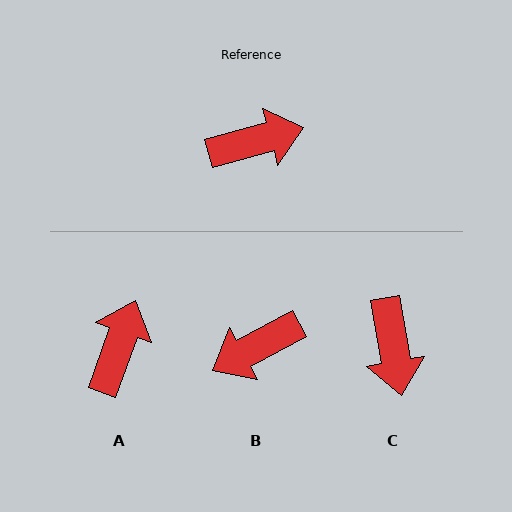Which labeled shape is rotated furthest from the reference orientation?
B, about 167 degrees away.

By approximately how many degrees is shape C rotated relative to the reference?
Approximately 95 degrees clockwise.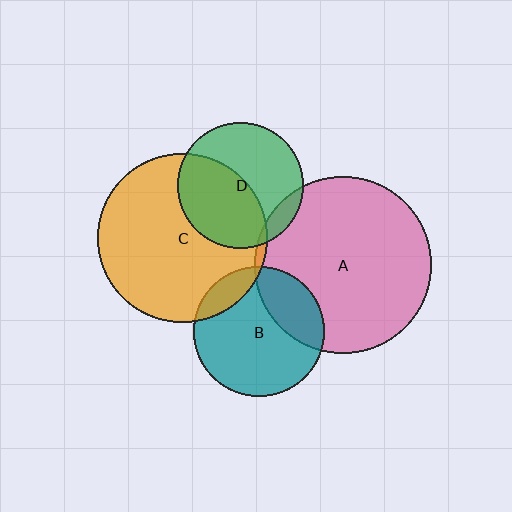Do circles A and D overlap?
Yes.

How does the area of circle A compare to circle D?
Approximately 2.0 times.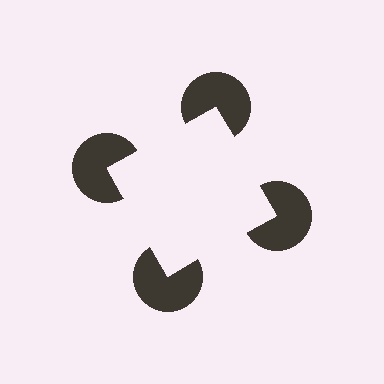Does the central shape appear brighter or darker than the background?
It typically appears slightly brighter than the background, even though no actual brightness change is drawn.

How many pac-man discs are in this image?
There are 4 — one at each vertex of the illusory square.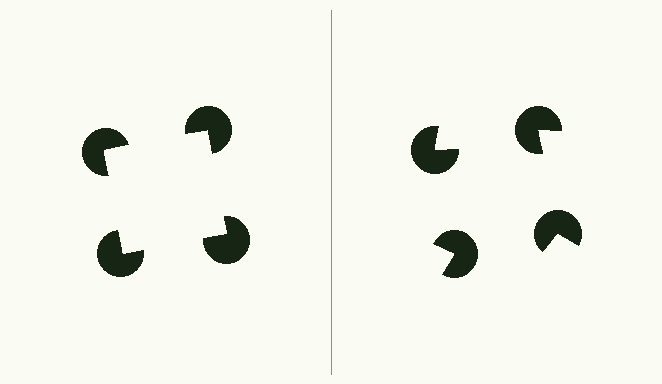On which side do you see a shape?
An illusory square appears on the left side. On the right side the wedge cuts are rotated, so no coherent shape forms.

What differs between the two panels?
The pac-man discs are positioned identically on both sides; only the wedge orientations differ. On the left they align to a square; on the right they are misaligned.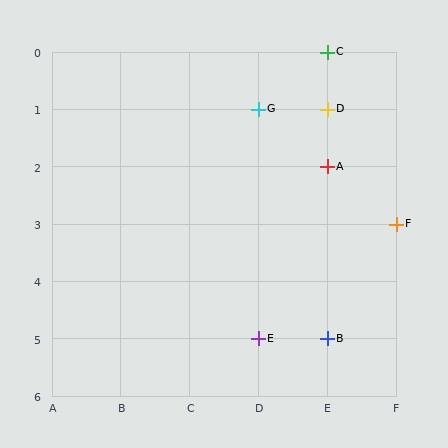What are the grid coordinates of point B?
Point B is at grid coordinates (E, 5).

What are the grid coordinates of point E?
Point E is at grid coordinates (D, 5).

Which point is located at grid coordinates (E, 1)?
Point D is at (E, 1).